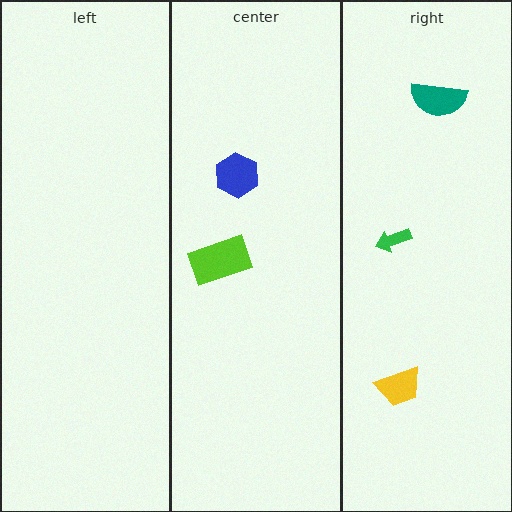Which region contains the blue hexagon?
The center region.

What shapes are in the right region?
The green arrow, the yellow trapezoid, the teal semicircle.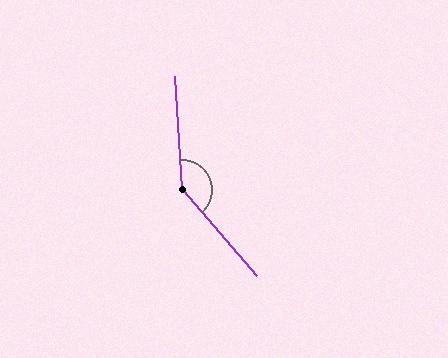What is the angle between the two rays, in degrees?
Approximately 142 degrees.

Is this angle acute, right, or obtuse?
It is obtuse.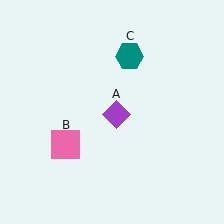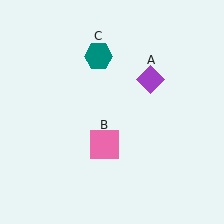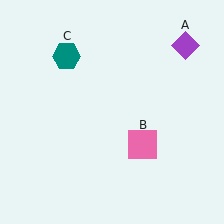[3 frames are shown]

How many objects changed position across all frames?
3 objects changed position: purple diamond (object A), pink square (object B), teal hexagon (object C).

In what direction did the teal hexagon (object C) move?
The teal hexagon (object C) moved left.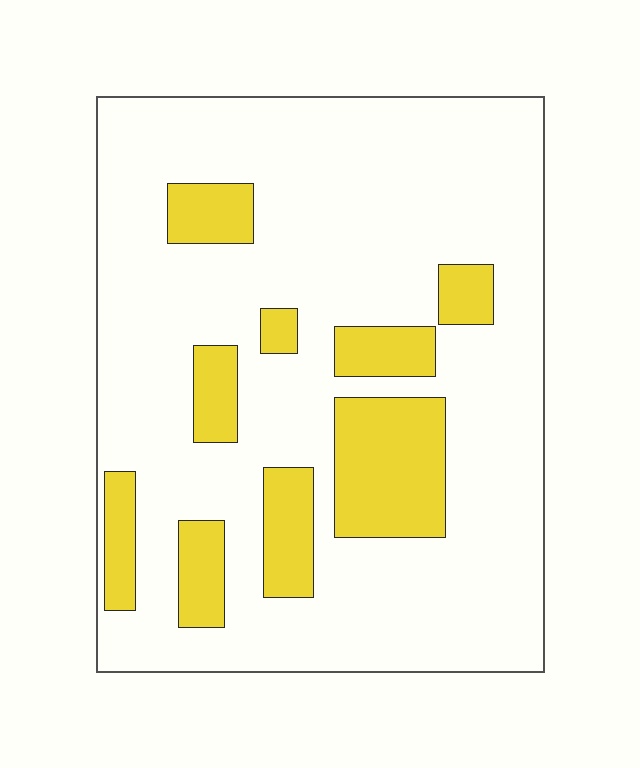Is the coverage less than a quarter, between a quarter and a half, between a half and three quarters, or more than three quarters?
Less than a quarter.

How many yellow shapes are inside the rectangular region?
9.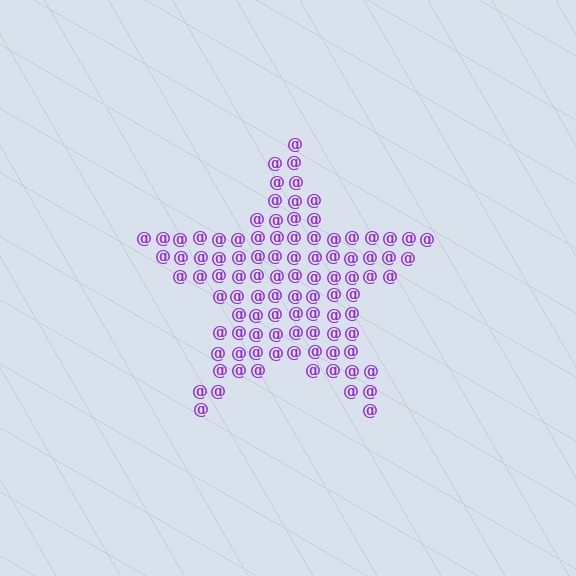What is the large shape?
The large shape is a star.